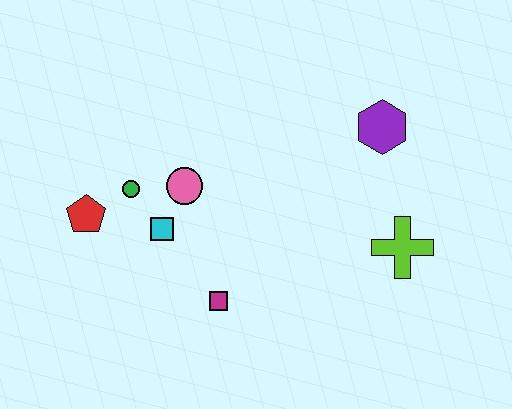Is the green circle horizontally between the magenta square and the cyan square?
No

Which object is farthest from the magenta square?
The purple hexagon is farthest from the magenta square.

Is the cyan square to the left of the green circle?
No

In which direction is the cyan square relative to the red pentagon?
The cyan square is to the right of the red pentagon.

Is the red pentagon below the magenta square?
No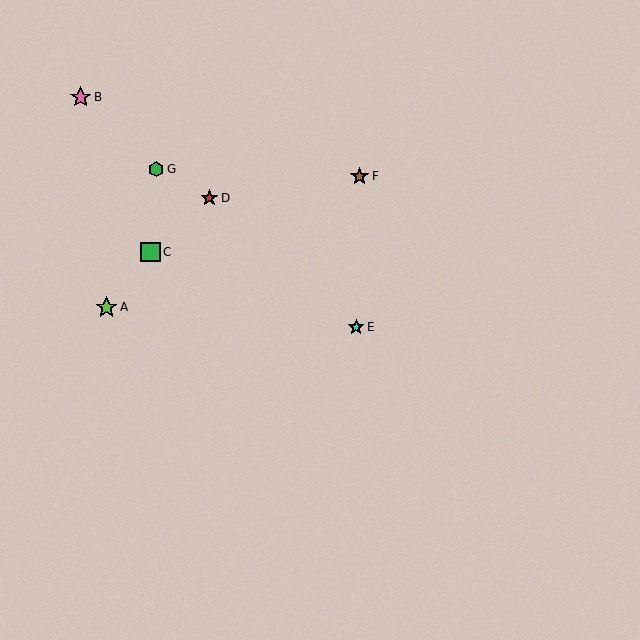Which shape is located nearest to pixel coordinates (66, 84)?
The pink star (labeled B) at (81, 97) is nearest to that location.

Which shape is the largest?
The lime star (labeled A) is the largest.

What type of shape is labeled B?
Shape B is a pink star.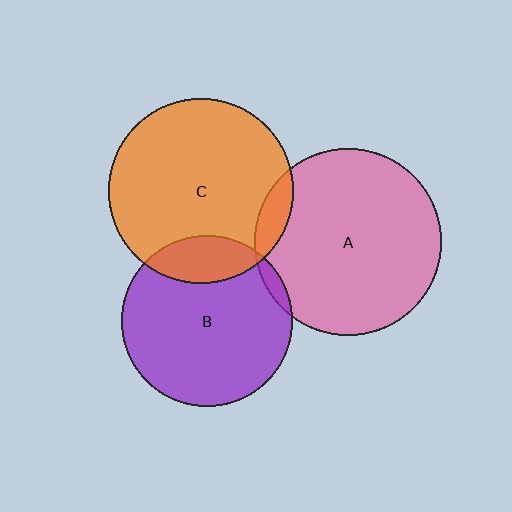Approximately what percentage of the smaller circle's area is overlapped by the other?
Approximately 15%.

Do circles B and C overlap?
Yes.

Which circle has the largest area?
Circle A (pink).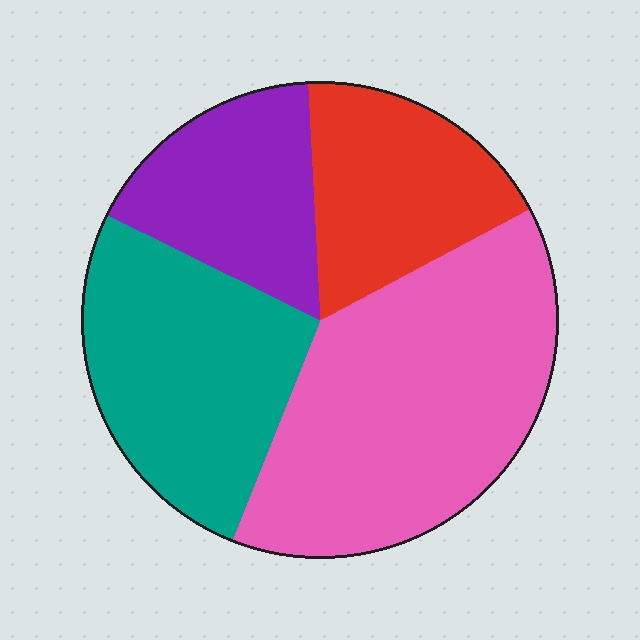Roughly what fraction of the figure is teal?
Teal takes up about one quarter (1/4) of the figure.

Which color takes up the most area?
Pink, at roughly 40%.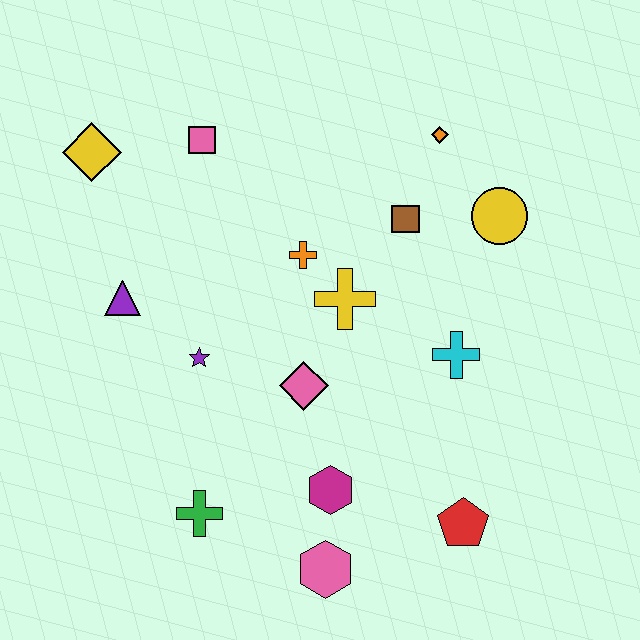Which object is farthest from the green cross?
The orange diamond is farthest from the green cross.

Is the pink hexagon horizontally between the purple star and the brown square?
Yes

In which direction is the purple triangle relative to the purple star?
The purple triangle is to the left of the purple star.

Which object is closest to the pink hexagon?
The magenta hexagon is closest to the pink hexagon.